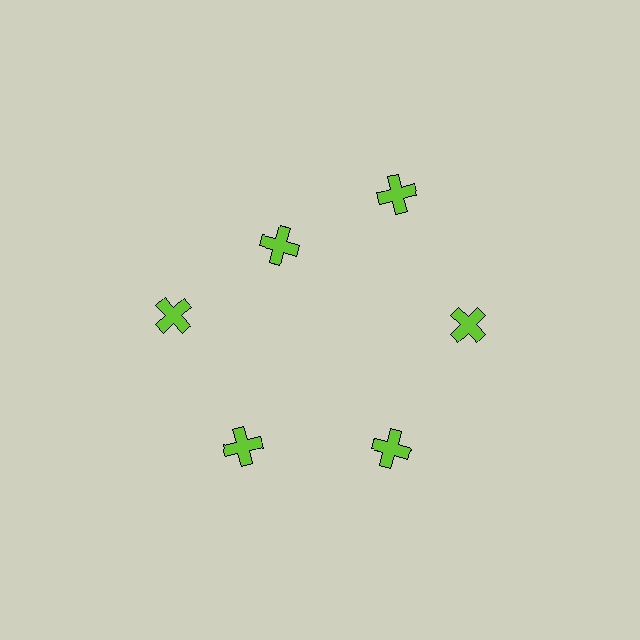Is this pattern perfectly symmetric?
No. The 6 lime crosses are arranged in a ring, but one element near the 11 o'clock position is pulled inward toward the center, breaking the 6-fold rotational symmetry.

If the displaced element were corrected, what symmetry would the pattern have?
It would have 6-fold rotational symmetry — the pattern would map onto itself every 60 degrees.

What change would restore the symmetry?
The symmetry would be restored by moving it outward, back onto the ring so that all 6 crosses sit at equal angles and equal distance from the center.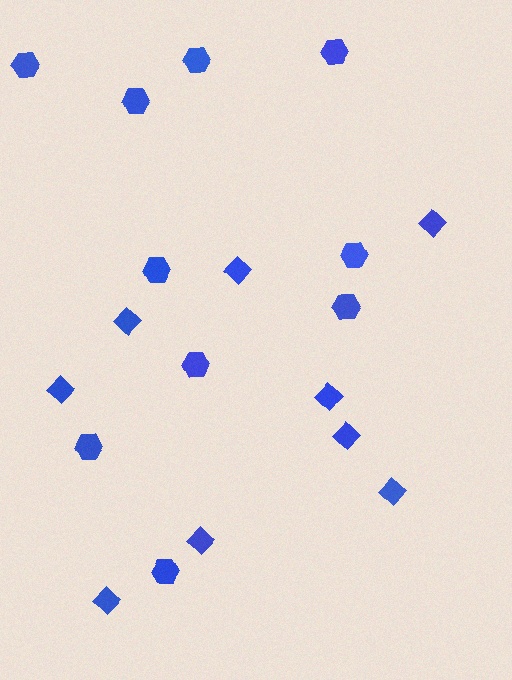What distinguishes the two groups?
There are 2 groups: one group of diamonds (9) and one group of hexagons (10).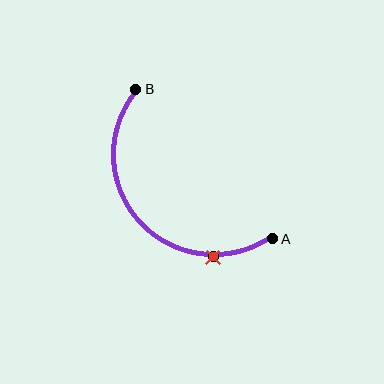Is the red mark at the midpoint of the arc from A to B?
No. The red mark lies on the arc but is closer to endpoint A. The arc midpoint would be at the point on the curve equidistant along the arc from both A and B.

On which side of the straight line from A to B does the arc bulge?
The arc bulges below and to the left of the straight line connecting A and B.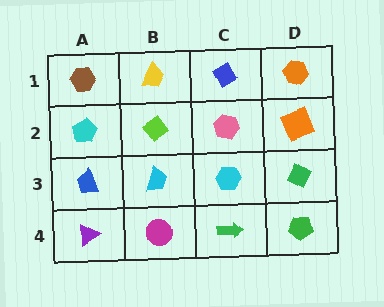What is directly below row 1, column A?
A cyan pentagon.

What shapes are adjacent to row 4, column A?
A blue trapezoid (row 3, column A), a magenta circle (row 4, column B).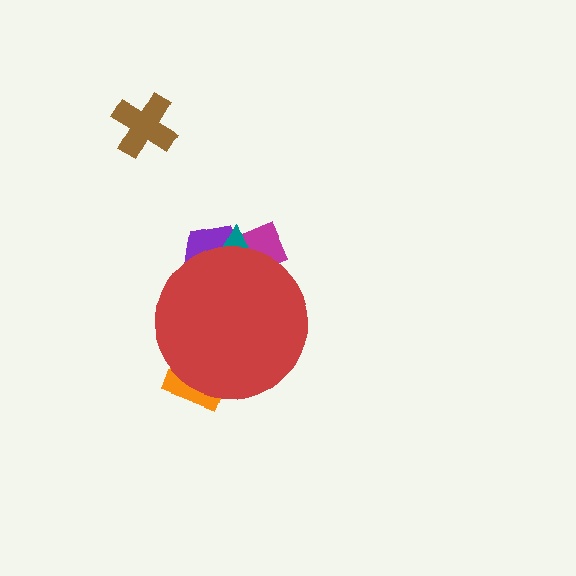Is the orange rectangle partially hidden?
Yes, the orange rectangle is partially hidden behind the red circle.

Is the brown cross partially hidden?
No, the brown cross is fully visible.